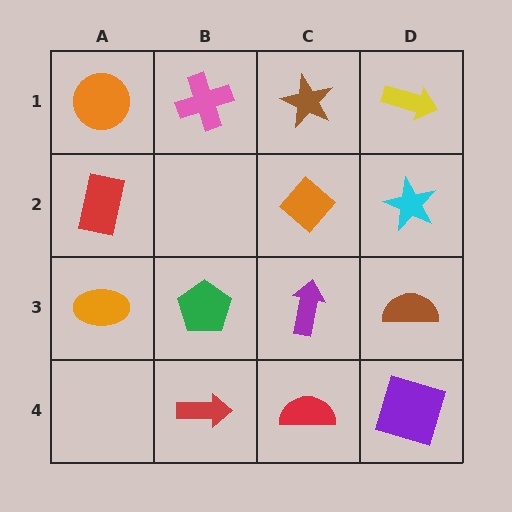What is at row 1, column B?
A pink cross.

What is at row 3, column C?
A purple arrow.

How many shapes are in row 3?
4 shapes.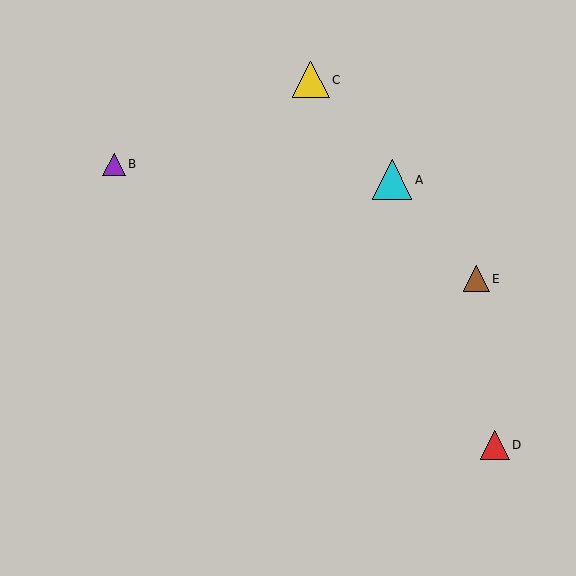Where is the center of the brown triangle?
The center of the brown triangle is at (476, 279).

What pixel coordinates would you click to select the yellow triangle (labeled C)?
Click at (311, 80) to select the yellow triangle C.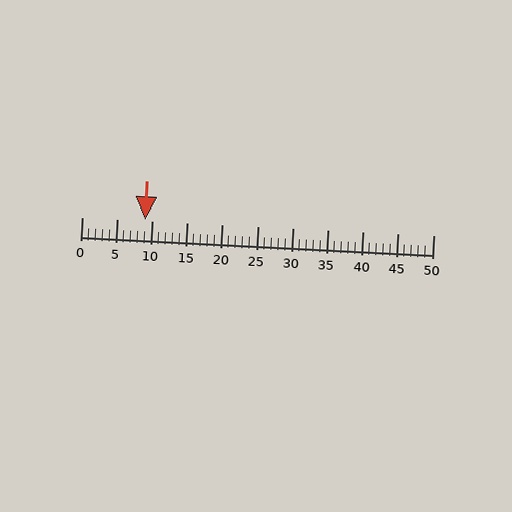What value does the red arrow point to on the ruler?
The red arrow points to approximately 9.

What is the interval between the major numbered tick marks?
The major tick marks are spaced 5 units apart.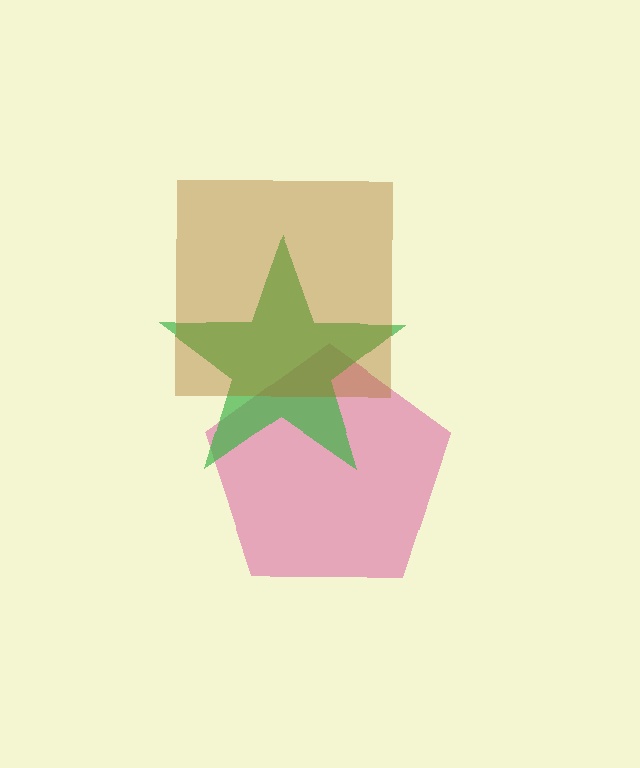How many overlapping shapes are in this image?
There are 3 overlapping shapes in the image.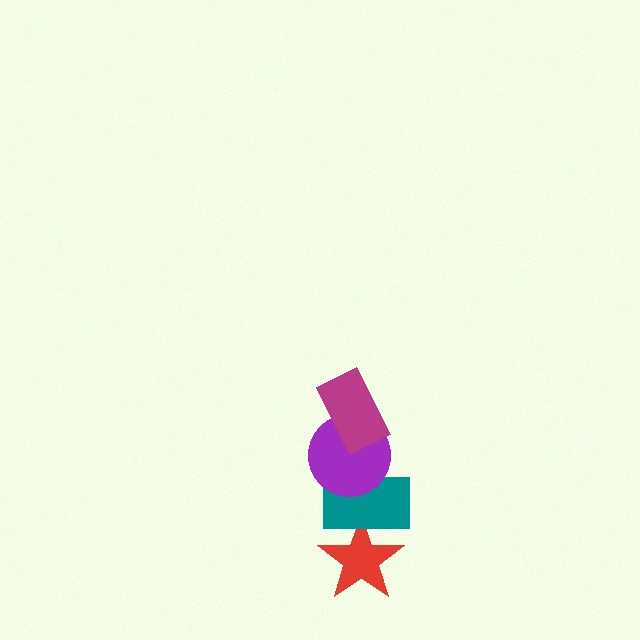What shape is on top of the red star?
The teal rectangle is on top of the red star.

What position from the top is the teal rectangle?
The teal rectangle is 3rd from the top.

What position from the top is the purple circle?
The purple circle is 2nd from the top.